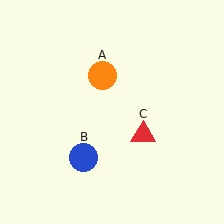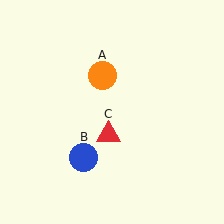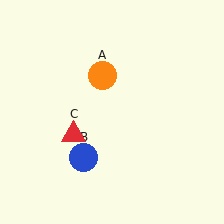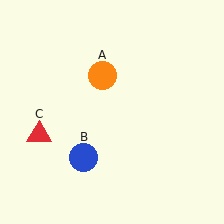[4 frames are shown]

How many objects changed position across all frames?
1 object changed position: red triangle (object C).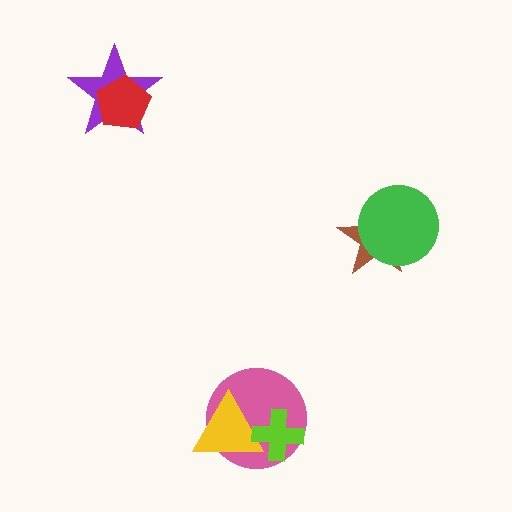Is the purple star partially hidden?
Yes, it is partially covered by another shape.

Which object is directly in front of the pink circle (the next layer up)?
The yellow triangle is directly in front of the pink circle.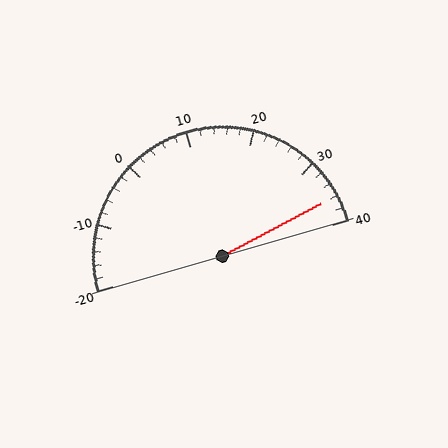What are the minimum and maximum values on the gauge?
The gauge ranges from -20 to 40.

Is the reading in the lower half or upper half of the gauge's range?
The reading is in the upper half of the range (-20 to 40).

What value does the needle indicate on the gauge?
The needle indicates approximately 36.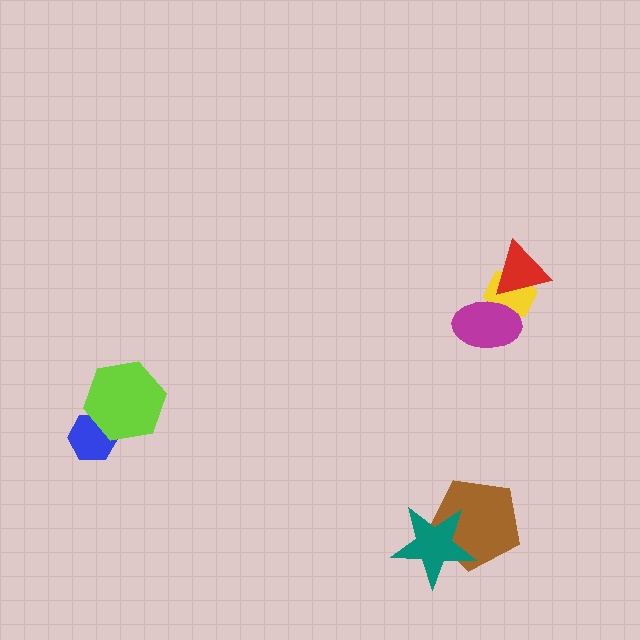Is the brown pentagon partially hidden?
Yes, it is partially covered by another shape.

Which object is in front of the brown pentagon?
The teal star is in front of the brown pentagon.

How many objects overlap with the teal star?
1 object overlaps with the teal star.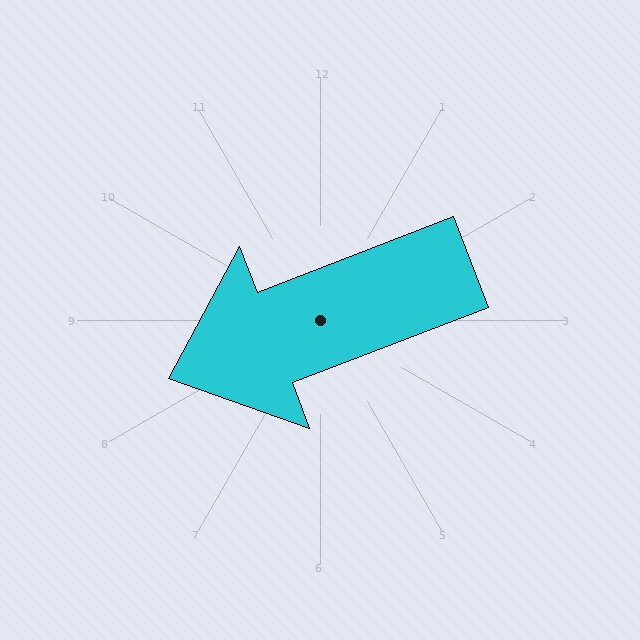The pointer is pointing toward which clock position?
Roughly 8 o'clock.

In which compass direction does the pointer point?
West.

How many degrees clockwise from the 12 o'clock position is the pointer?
Approximately 249 degrees.